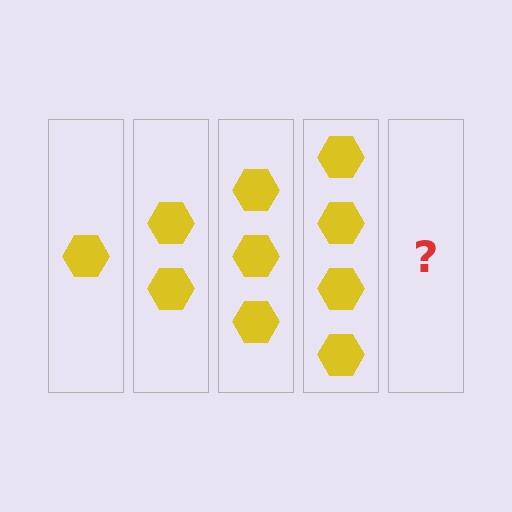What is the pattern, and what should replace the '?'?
The pattern is that each step adds one more hexagon. The '?' should be 5 hexagons.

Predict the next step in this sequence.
The next step is 5 hexagons.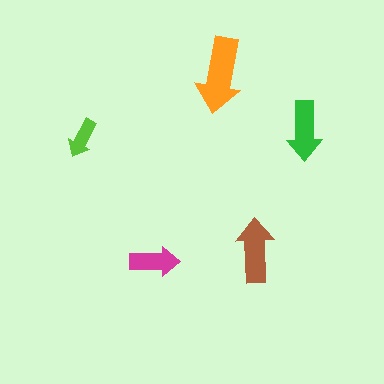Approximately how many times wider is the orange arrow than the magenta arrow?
About 1.5 times wider.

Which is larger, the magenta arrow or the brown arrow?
The brown one.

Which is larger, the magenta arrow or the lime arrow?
The magenta one.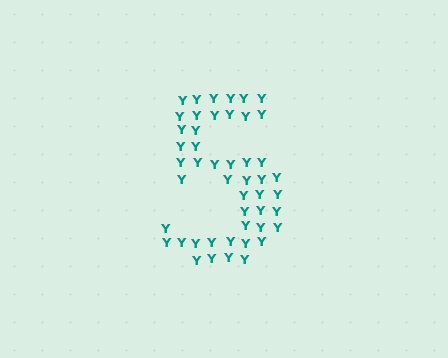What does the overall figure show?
The overall figure shows the digit 5.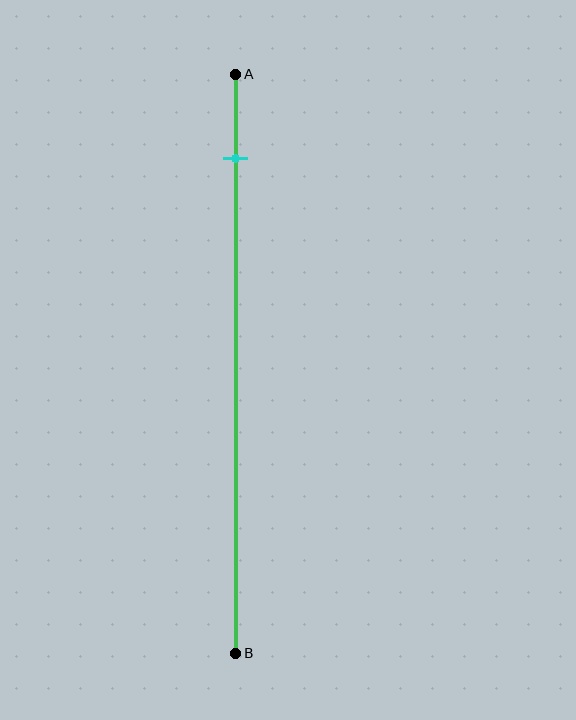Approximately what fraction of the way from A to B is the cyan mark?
The cyan mark is approximately 15% of the way from A to B.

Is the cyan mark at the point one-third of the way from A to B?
No, the mark is at about 15% from A, not at the 33% one-third point.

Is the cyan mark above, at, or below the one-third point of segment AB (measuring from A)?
The cyan mark is above the one-third point of segment AB.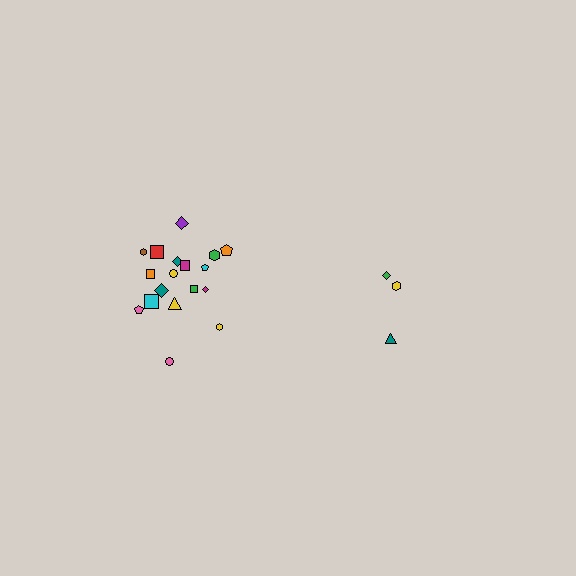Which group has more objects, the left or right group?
The left group.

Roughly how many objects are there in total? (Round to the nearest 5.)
Roughly 20 objects in total.